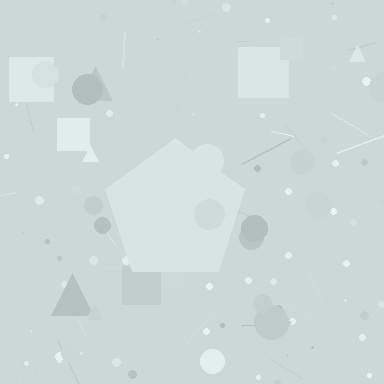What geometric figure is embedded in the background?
A pentagon is embedded in the background.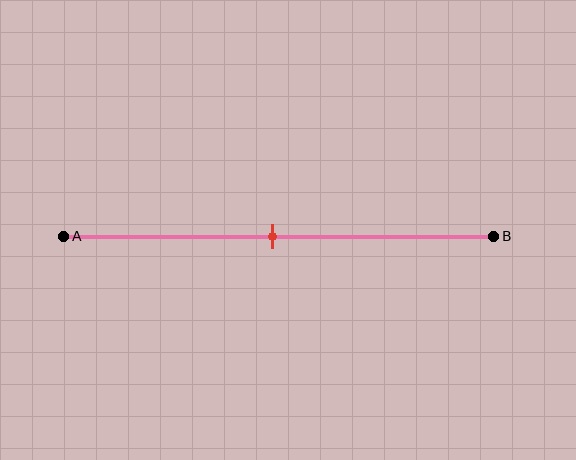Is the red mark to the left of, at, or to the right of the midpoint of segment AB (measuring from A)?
The red mark is approximately at the midpoint of segment AB.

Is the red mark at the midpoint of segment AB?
Yes, the mark is approximately at the midpoint.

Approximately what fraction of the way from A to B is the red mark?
The red mark is approximately 50% of the way from A to B.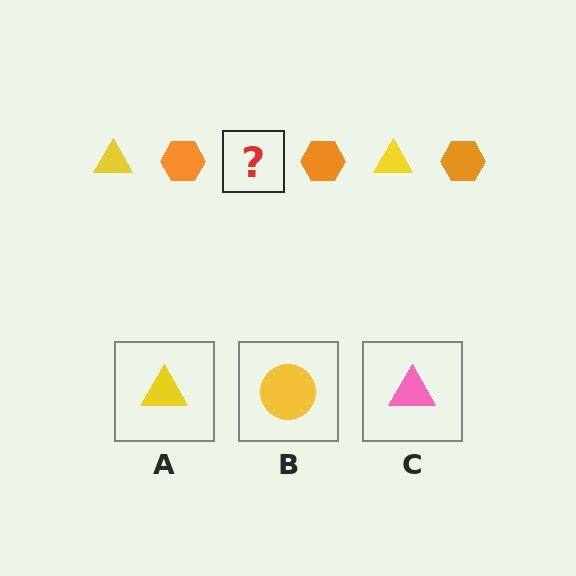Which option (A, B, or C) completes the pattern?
A.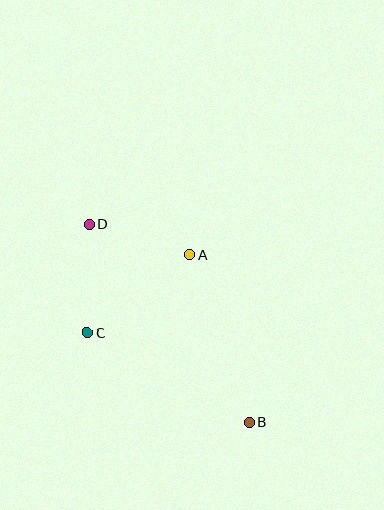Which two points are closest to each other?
Points A and D are closest to each other.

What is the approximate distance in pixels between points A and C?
The distance between A and C is approximately 128 pixels.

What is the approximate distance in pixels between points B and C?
The distance between B and C is approximately 185 pixels.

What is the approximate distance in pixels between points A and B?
The distance between A and B is approximately 177 pixels.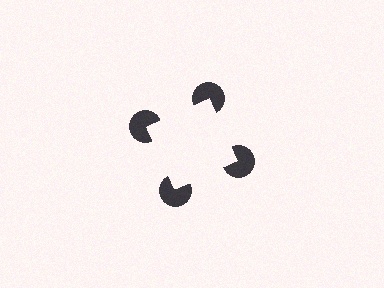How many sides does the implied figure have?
4 sides.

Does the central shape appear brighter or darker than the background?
It typically appears slightly brighter than the background, even though no actual brightness change is drawn.